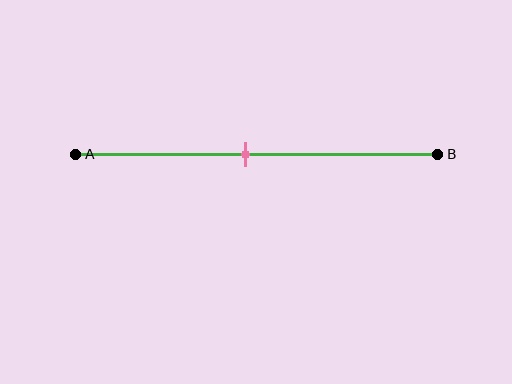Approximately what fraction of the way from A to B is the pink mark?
The pink mark is approximately 45% of the way from A to B.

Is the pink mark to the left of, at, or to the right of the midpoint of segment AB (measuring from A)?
The pink mark is approximately at the midpoint of segment AB.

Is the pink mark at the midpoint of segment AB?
Yes, the mark is approximately at the midpoint.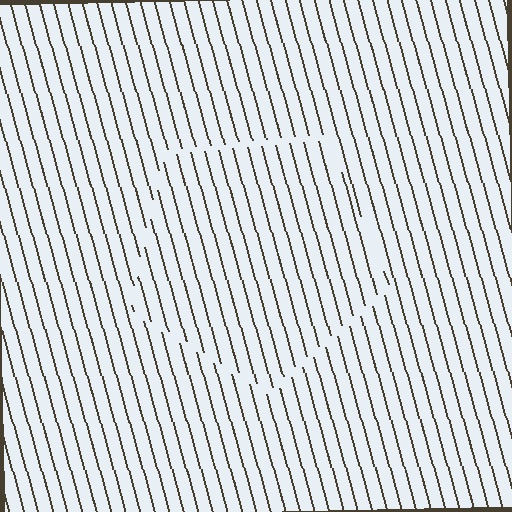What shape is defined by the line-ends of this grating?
An illusory pentagon. The interior of the shape contains the same grating, shifted by half a period — the contour is defined by the phase discontinuity where line-ends from the inner and outer gratings abut.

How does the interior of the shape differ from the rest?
The interior of the shape contains the same grating, shifted by half a period — the contour is defined by the phase discontinuity where line-ends from the inner and outer gratings abut.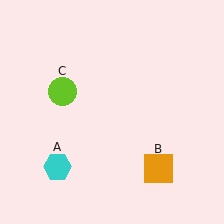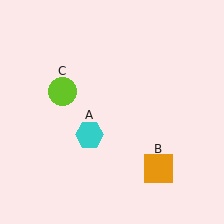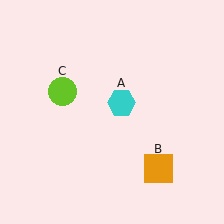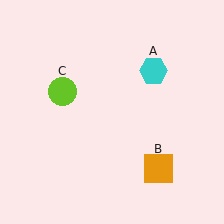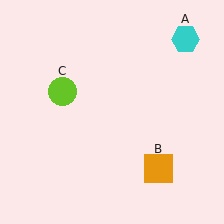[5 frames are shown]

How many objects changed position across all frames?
1 object changed position: cyan hexagon (object A).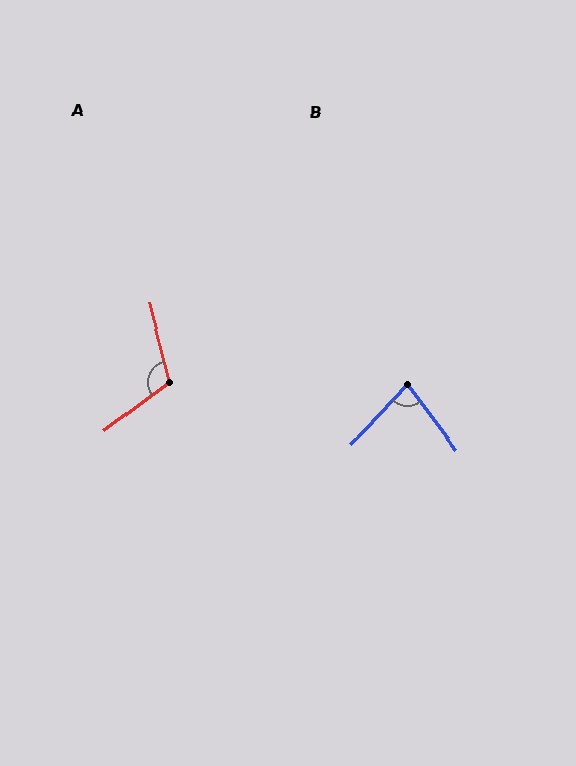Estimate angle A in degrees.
Approximately 112 degrees.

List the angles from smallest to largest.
B (80°), A (112°).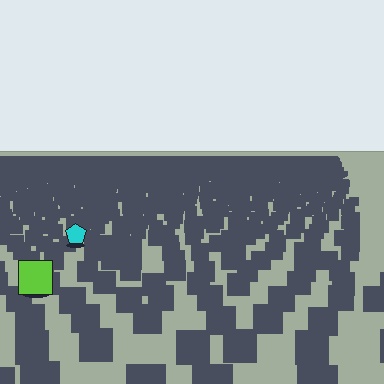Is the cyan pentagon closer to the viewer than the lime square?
No. The lime square is closer — you can tell from the texture gradient: the ground texture is coarser near it.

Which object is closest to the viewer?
The lime square is closest. The texture marks near it are larger and more spread out.